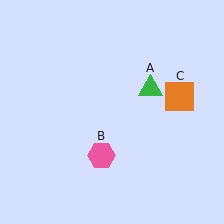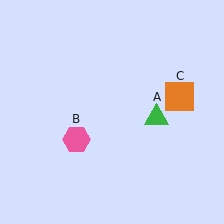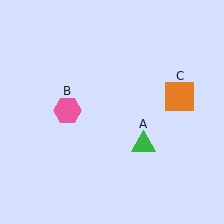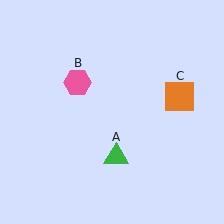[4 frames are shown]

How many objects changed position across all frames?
2 objects changed position: green triangle (object A), pink hexagon (object B).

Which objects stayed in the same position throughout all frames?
Orange square (object C) remained stationary.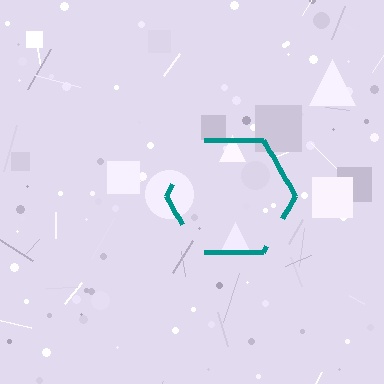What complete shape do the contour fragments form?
The contour fragments form a hexagon.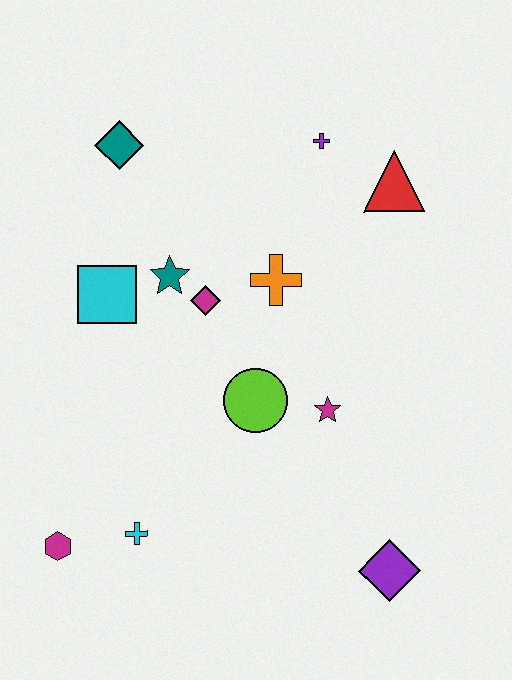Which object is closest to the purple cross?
The red triangle is closest to the purple cross.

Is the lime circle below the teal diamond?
Yes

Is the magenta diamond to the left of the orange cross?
Yes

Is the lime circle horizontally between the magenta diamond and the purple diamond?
Yes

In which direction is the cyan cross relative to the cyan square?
The cyan cross is below the cyan square.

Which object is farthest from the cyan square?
The purple diamond is farthest from the cyan square.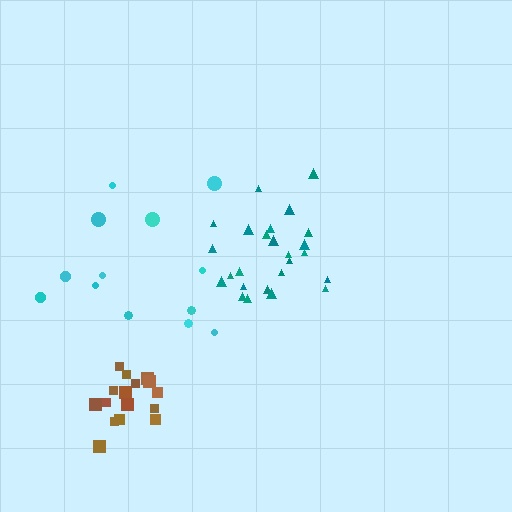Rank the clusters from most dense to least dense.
brown, teal, cyan.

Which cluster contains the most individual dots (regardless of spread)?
Teal (25).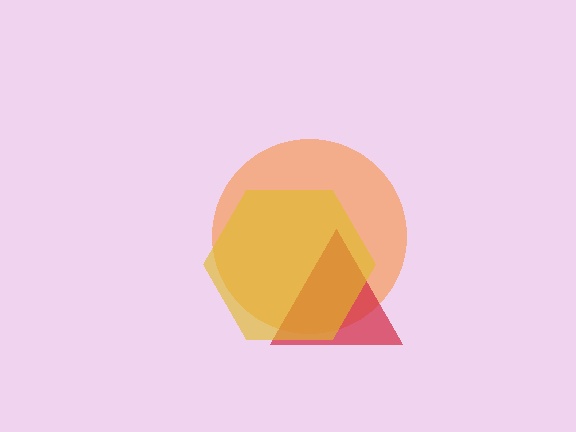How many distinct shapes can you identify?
There are 3 distinct shapes: an orange circle, a red triangle, a yellow hexagon.